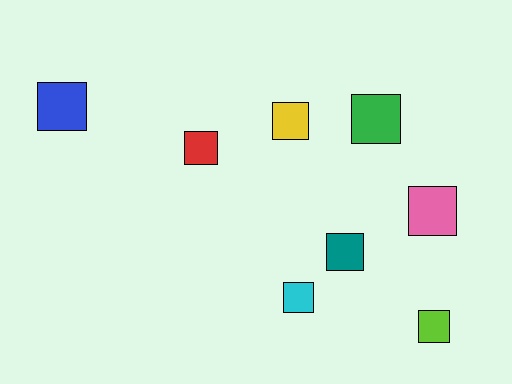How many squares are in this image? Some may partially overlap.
There are 8 squares.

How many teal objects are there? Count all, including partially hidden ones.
There is 1 teal object.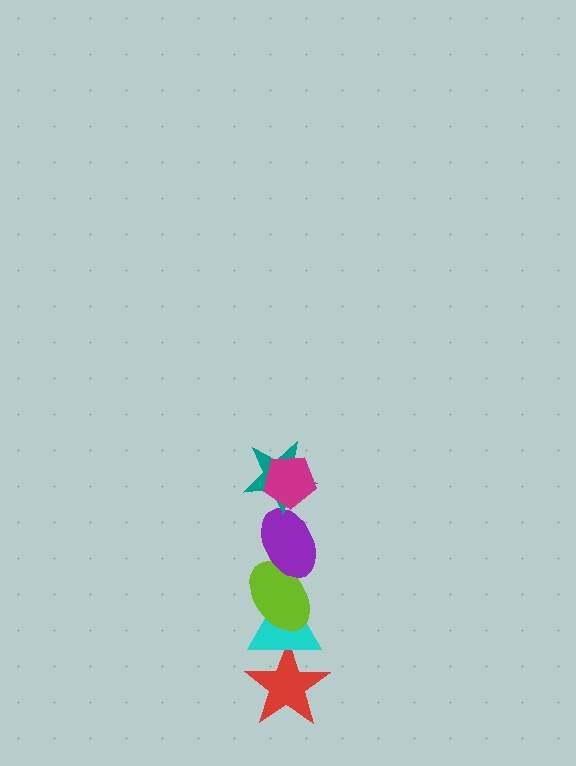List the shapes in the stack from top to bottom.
From top to bottom: the magenta pentagon, the teal star, the purple ellipse, the lime ellipse, the cyan triangle, the red star.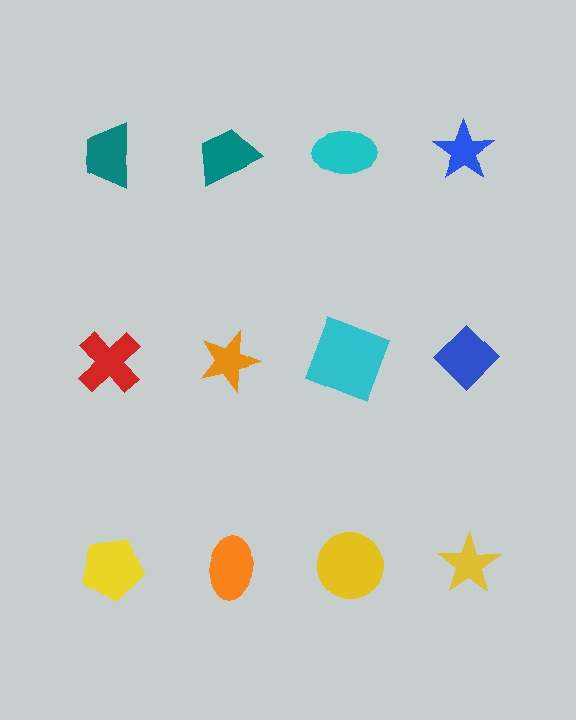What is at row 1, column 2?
A teal trapezoid.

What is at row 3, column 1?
A yellow pentagon.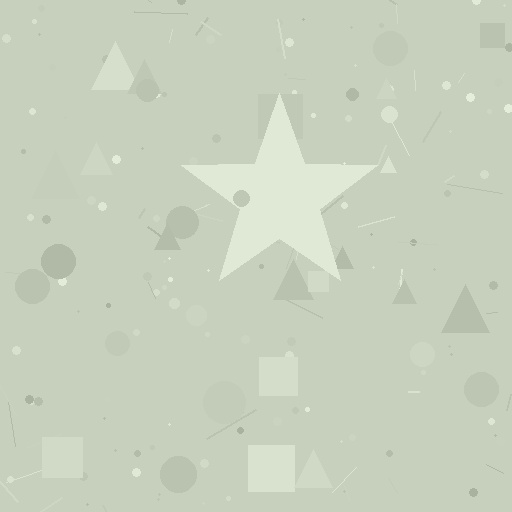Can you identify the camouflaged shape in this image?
The camouflaged shape is a star.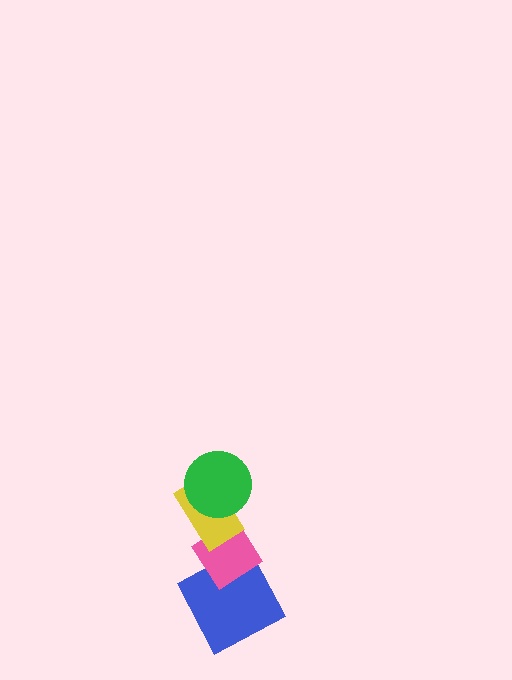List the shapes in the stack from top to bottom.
From top to bottom: the green circle, the yellow rectangle, the pink diamond, the blue square.